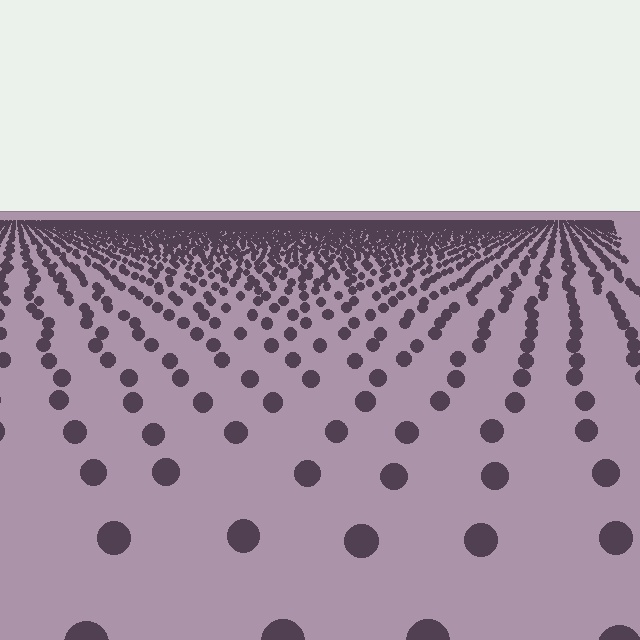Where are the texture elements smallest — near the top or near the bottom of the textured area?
Near the top.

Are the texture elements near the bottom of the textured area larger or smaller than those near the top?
Larger. Near the bottom, elements are closer to the viewer and appear at a bigger on-screen size.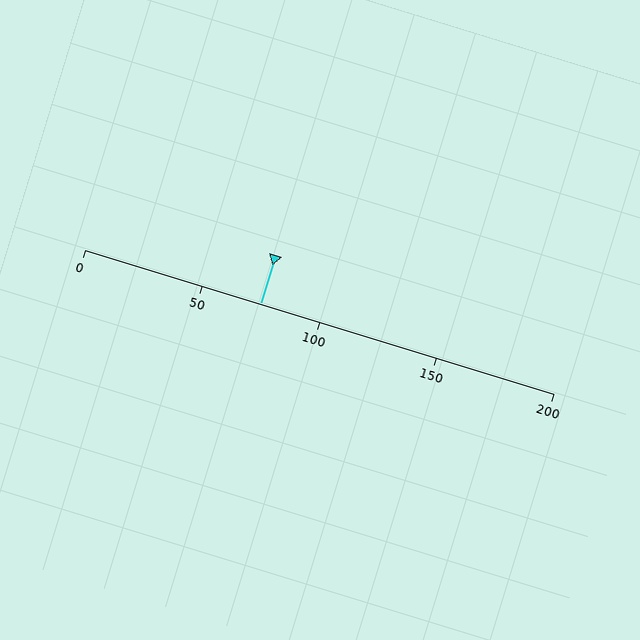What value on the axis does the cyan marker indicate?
The marker indicates approximately 75.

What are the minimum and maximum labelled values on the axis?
The axis runs from 0 to 200.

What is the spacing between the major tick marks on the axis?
The major ticks are spaced 50 apart.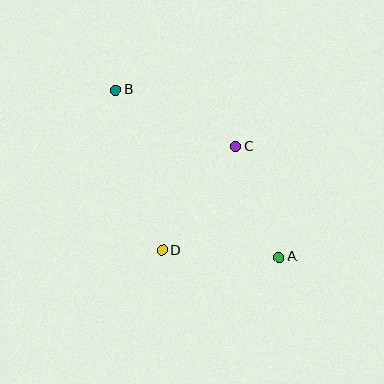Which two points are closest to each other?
Points A and D are closest to each other.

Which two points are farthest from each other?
Points A and B are farthest from each other.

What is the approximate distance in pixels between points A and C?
The distance between A and C is approximately 119 pixels.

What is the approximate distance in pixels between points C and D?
The distance between C and D is approximately 127 pixels.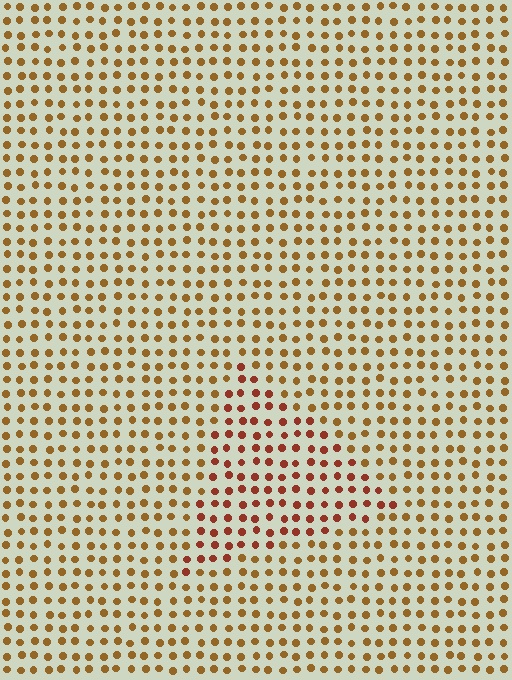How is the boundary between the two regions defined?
The boundary is defined purely by a slight shift in hue (about 28 degrees). Spacing, size, and orientation are identical on both sides.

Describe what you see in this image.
The image is filled with small brown elements in a uniform arrangement. A triangle-shaped region is visible where the elements are tinted to a slightly different hue, forming a subtle color boundary.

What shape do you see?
I see a triangle.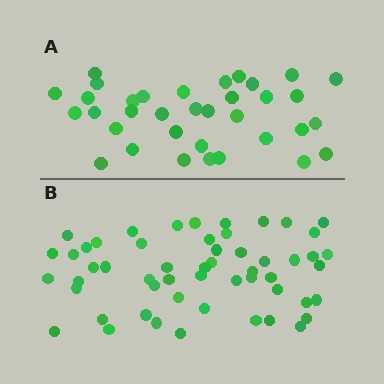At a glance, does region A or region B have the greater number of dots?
Region B (the bottom region) has more dots.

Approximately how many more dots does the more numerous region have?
Region B has approximately 20 more dots than region A.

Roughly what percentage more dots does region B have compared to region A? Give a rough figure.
About 55% more.